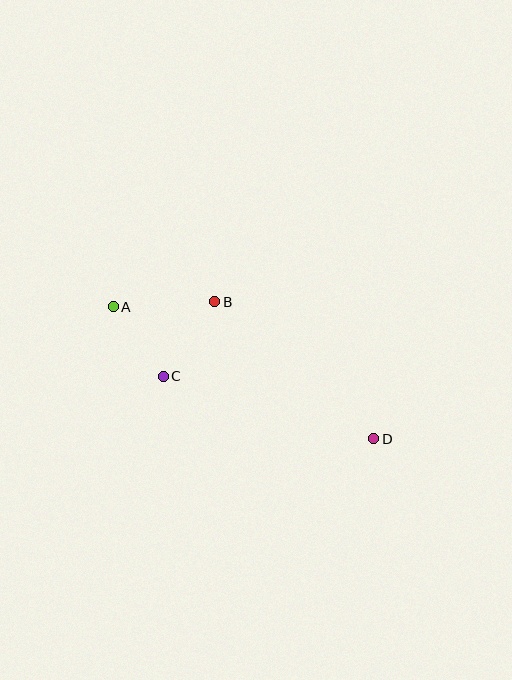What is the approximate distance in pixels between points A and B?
The distance between A and B is approximately 101 pixels.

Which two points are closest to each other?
Points A and C are closest to each other.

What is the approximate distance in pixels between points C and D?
The distance between C and D is approximately 220 pixels.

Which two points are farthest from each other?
Points A and D are farthest from each other.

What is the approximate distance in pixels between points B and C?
The distance between B and C is approximately 91 pixels.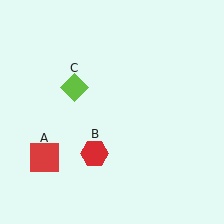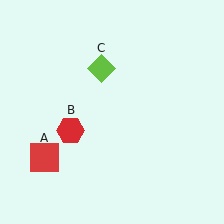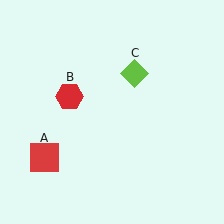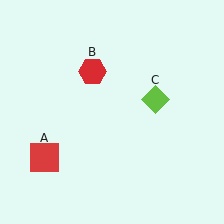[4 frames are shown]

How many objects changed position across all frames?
2 objects changed position: red hexagon (object B), lime diamond (object C).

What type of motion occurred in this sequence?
The red hexagon (object B), lime diamond (object C) rotated clockwise around the center of the scene.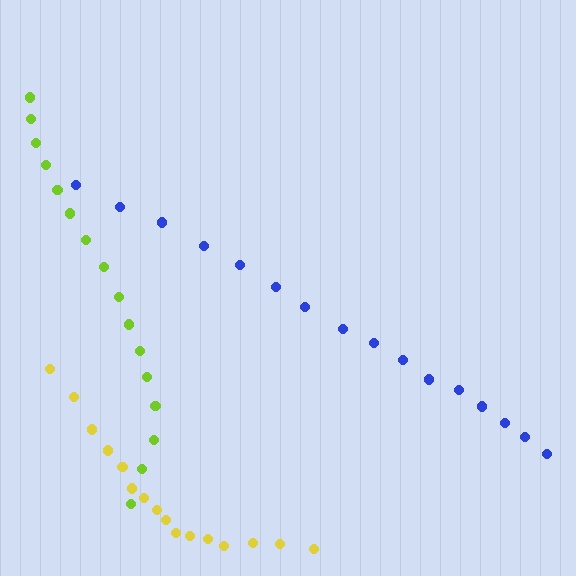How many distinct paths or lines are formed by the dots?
There are 3 distinct paths.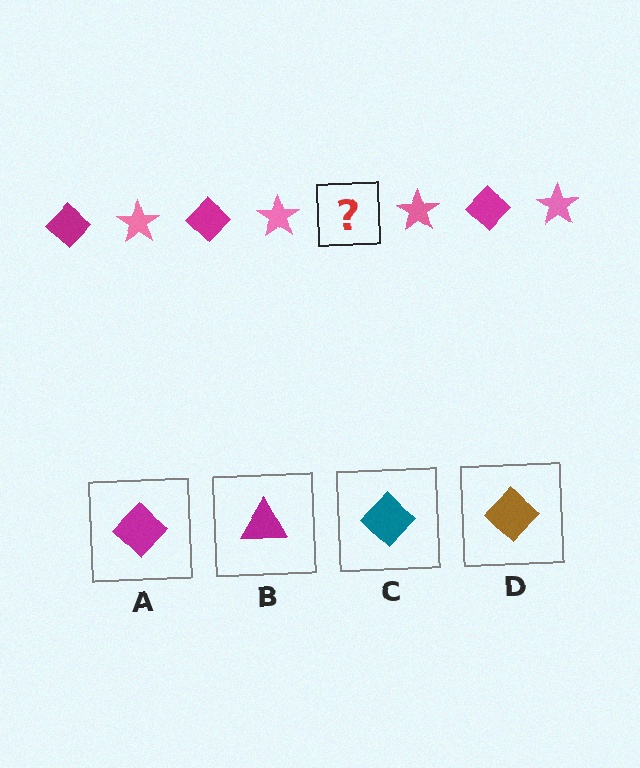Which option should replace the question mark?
Option A.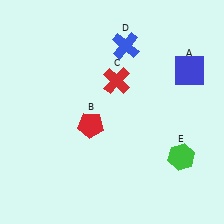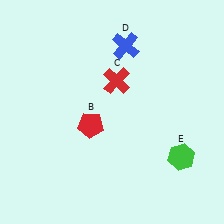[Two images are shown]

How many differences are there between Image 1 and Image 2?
There is 1 difference between the two images.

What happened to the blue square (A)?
The blue square (A) was removed in Image 2. It was in the top-right area of Image 1.